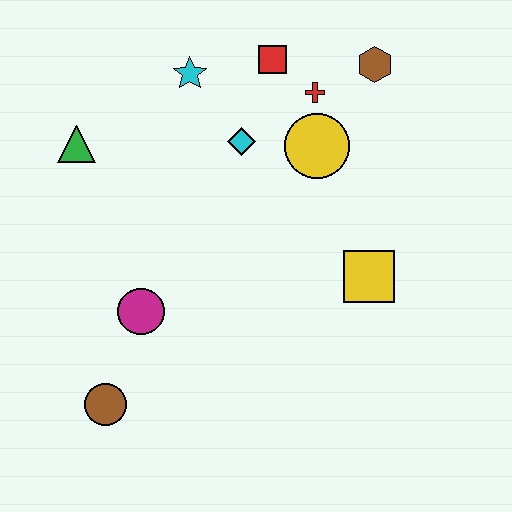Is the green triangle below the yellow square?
No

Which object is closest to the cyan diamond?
The yellow circle is closest to the cyan diamond.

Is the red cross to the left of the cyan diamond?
No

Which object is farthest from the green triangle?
The yellow square is farthest from the green triangle.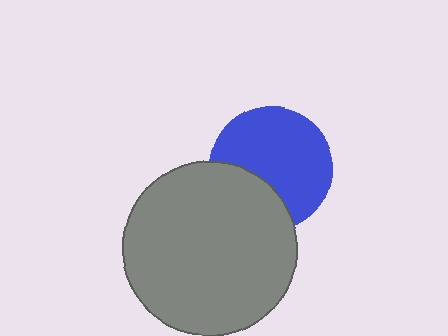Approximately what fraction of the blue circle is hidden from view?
Roughly 30% of the blue circle is hidden behind the gray circle.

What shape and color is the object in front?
The object in front is a gray circle.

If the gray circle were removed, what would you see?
You would see the complete blue circle.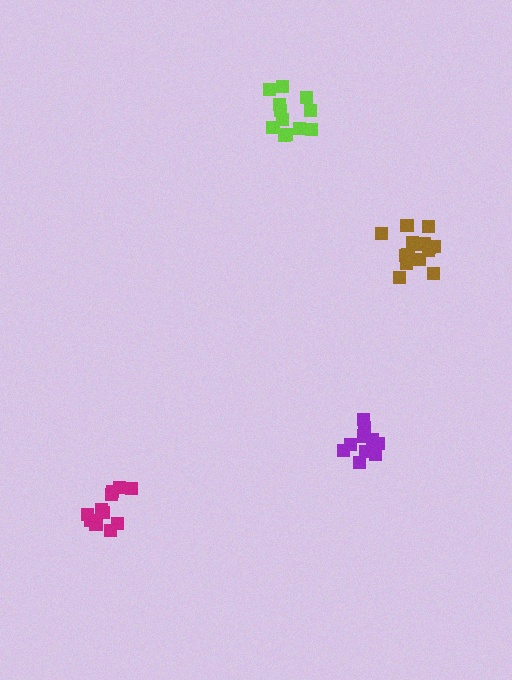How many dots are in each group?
Group 1: 15 dots, Group 2: 12 dots, Group 3: 11 dots, Group 4: 12 dots (50 total).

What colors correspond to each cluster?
The clusters are colored: brown, magenta, purple, lime.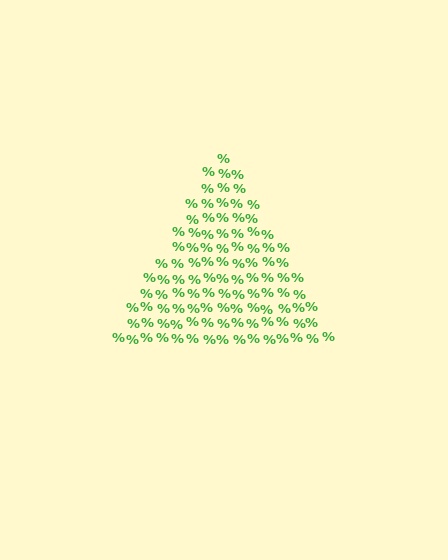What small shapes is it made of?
It is made of small percent signs.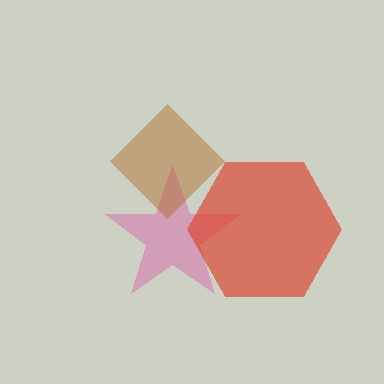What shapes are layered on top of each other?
The layered shapes are: a pink star, a red hexagon, a brown diamond.